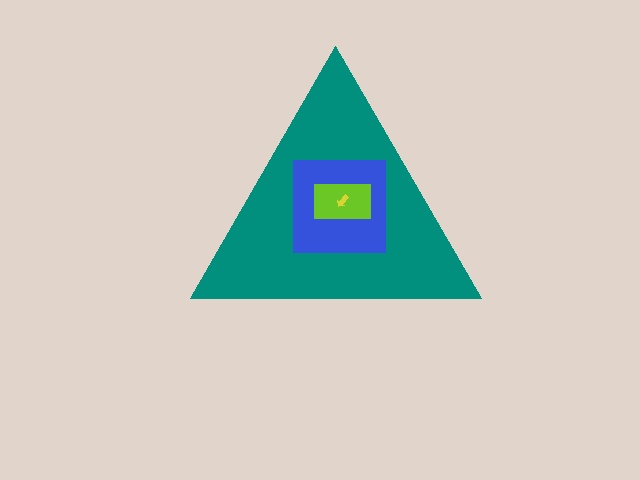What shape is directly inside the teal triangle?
The blue square.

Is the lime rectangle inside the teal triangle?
Yes.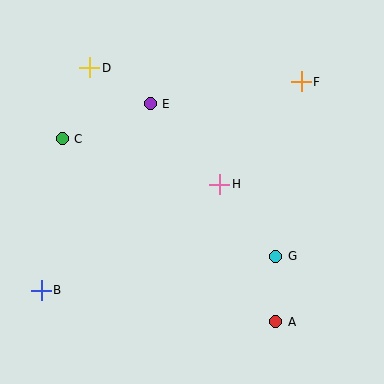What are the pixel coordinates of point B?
Point B is at (41, 290).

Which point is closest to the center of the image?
Point H at (220, 184) is closest to the center.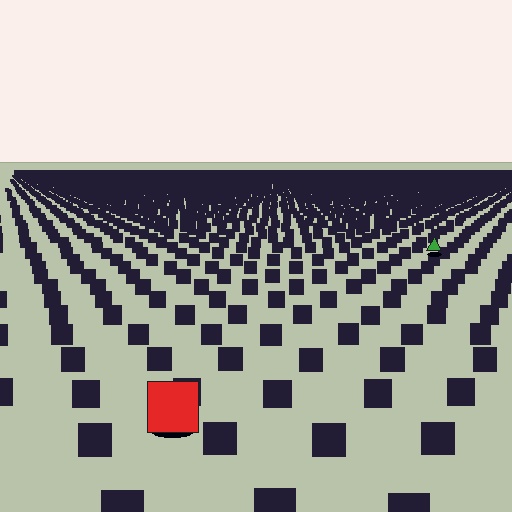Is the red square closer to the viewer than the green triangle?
Yes. The red square is closer — you can tell from the texture gradient: the ground texture is coarser near it.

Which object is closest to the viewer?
The red square is closest. The texture marks near it are larger and more spread out.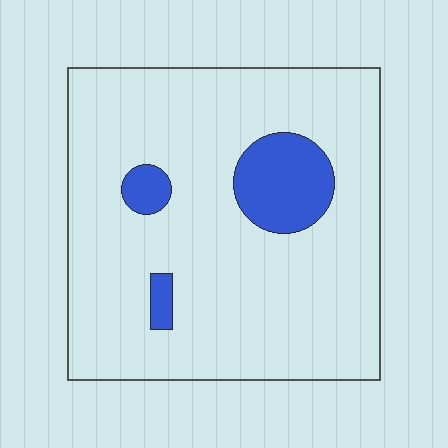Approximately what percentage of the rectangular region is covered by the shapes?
Approximately 10%.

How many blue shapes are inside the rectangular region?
3.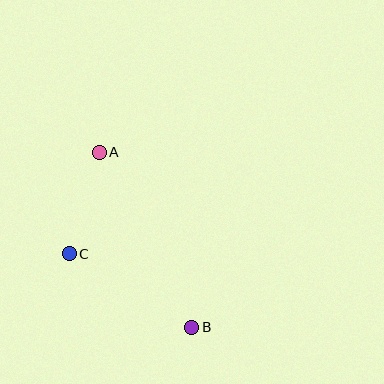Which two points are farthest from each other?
Points A and B are farthest from each other.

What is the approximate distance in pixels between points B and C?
The distance between B and C is approximately 143 pixels.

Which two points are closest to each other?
Points A and C are closest to each other.